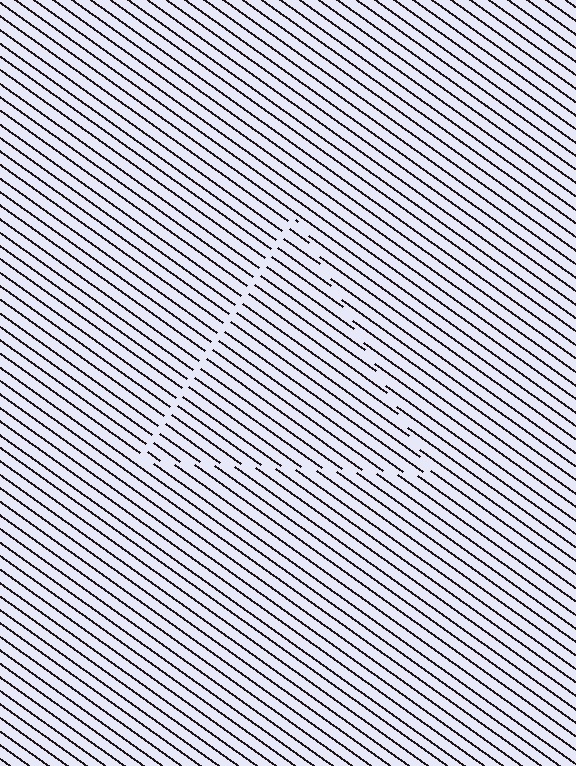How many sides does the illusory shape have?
3 sides — the line-ends trace a triangle.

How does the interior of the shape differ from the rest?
The interior of the shape contains the same grating, shifted by half a period — the contour is defined by the phase discontinuity where line-ends from the inner and outer gratings abut.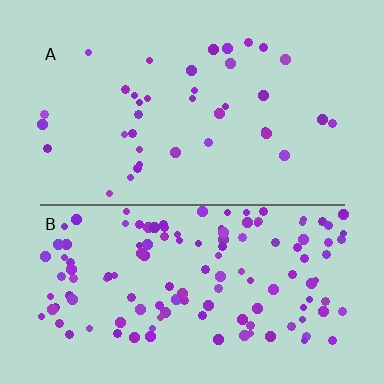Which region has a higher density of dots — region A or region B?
B (the bottom).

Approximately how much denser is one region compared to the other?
Approximately 3.6× — region B over region A.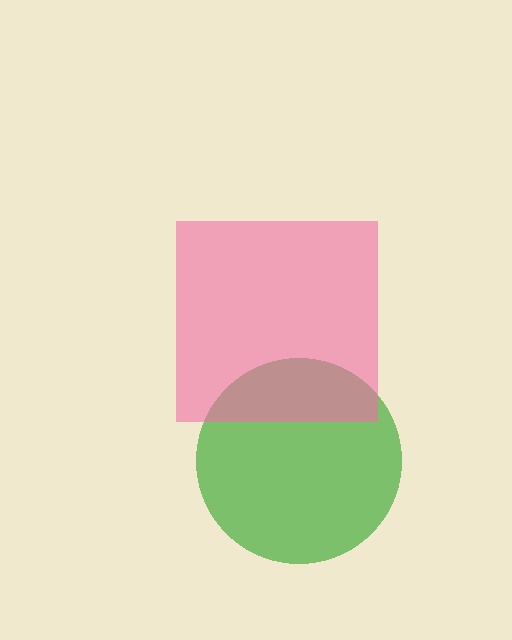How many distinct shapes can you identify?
There are 2 distinct shapes: a green circle, a pink square.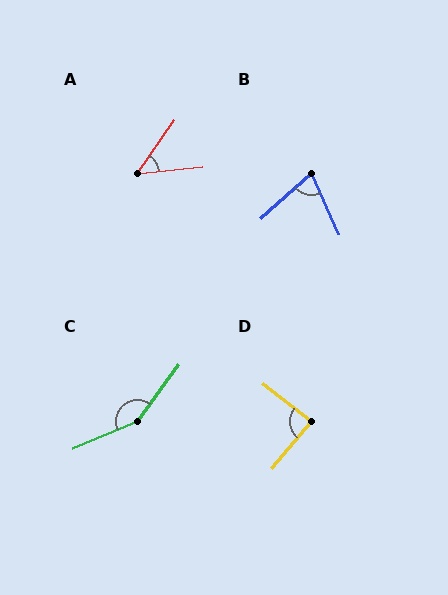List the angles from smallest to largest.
A (49°), B (72°), D (87°), C (149°).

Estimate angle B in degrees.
Approximately 72 degrees.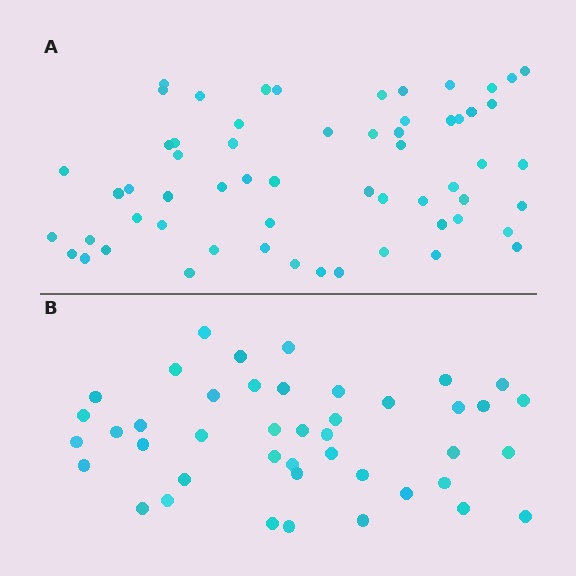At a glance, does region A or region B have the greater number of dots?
Region A (the top region) has more dots.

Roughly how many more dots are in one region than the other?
Region A has approximately 15 more dots than region B.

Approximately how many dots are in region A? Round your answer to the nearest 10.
About 60 dots.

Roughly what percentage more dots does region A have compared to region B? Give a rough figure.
About 40% more.